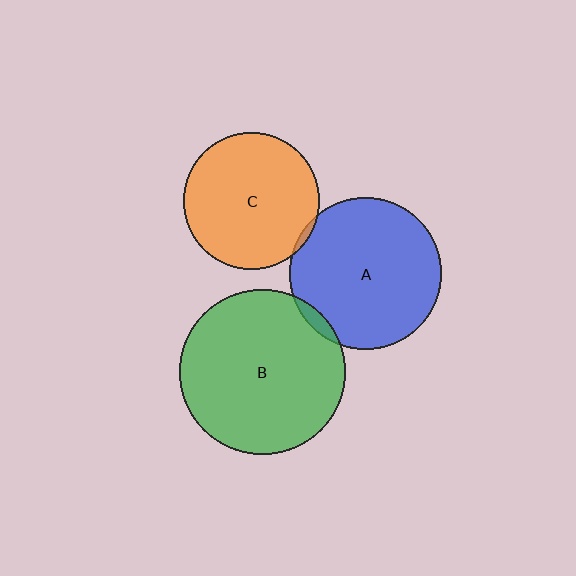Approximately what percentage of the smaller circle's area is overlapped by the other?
Approximately 5%.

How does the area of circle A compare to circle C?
Approximately 1.2 times.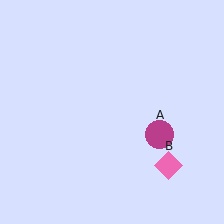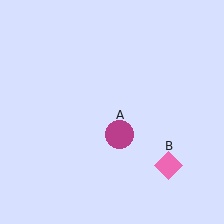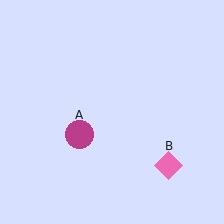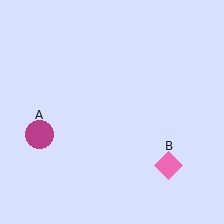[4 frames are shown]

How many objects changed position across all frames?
1 object changed position: magenta circle (object A).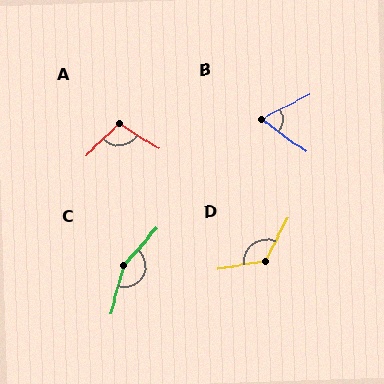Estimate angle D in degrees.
Approximately 126 degrees.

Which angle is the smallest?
B, at approximately 62 degrees.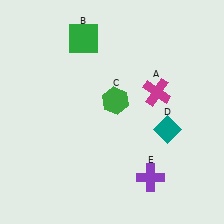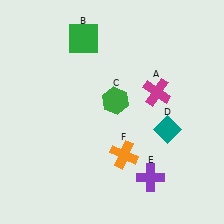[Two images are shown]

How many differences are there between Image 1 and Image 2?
There is 1 difference between the two images.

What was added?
An orange cross (F) was added in Image 2.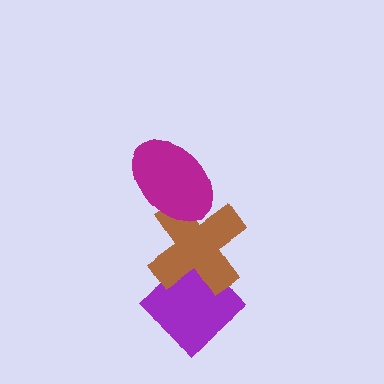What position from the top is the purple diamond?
The purple diamond is 3rd from the top.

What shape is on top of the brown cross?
The magenta ellipse is on top of the brown cross.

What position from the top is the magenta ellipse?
The magenta ellipse is 1st from the top.